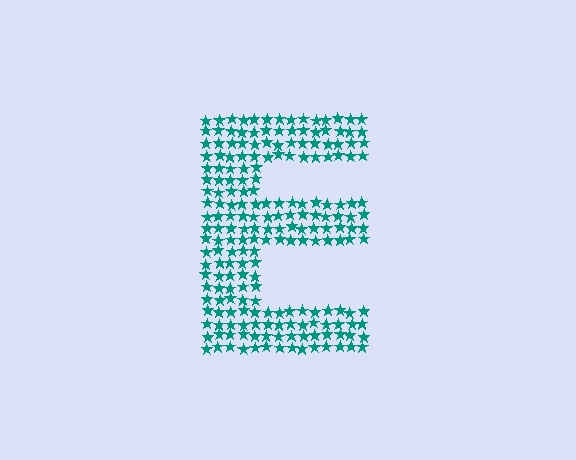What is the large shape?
The large shape is the letter E.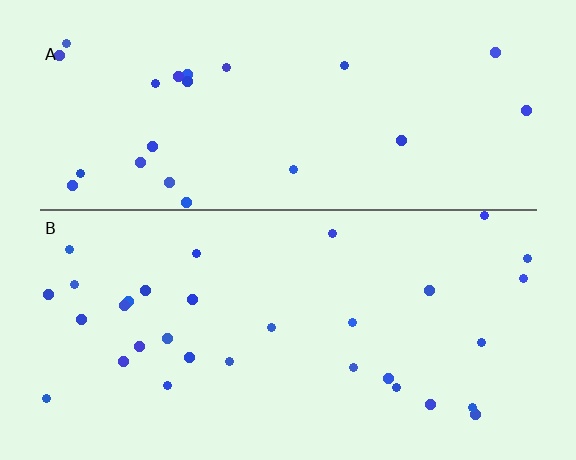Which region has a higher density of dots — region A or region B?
B (the bottom).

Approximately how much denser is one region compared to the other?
Approximately 1.3× — region B over region A.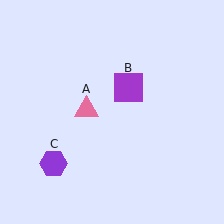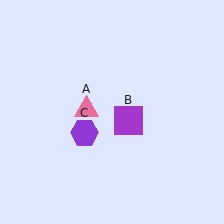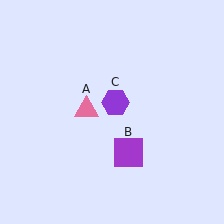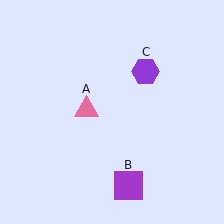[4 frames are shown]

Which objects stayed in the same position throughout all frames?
Pink triangle (object A) remained stationary.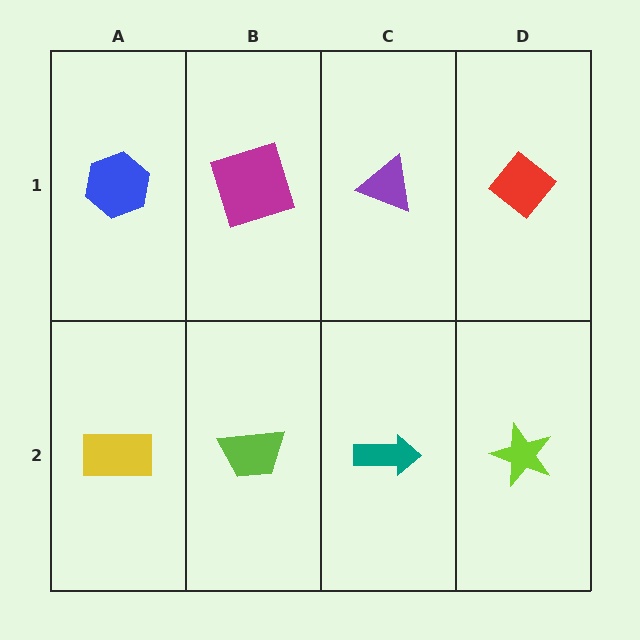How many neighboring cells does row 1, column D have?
2.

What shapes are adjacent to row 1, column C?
A teal arrow (row 2, column C), a magenta square (row 1, column B), a red diamond (row 1, column D).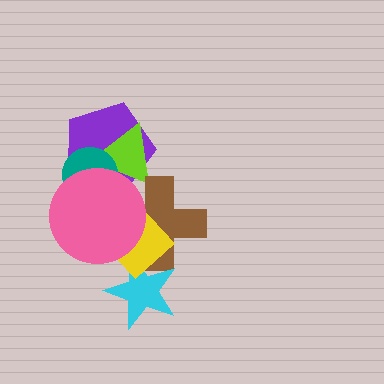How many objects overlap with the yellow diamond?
3 objects overlap with the yellow diamond.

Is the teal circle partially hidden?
Yes, it is partially covered by another shape.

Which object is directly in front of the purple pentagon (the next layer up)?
The lime triangle is directly in front of the purple pentagon.